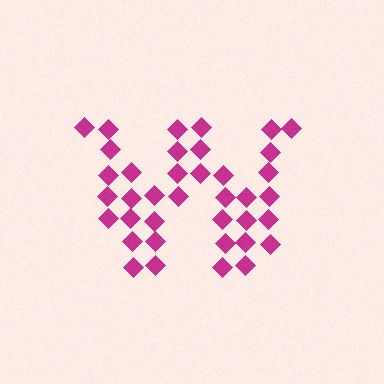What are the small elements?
The small elements are diamonds.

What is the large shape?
The large shape is the letter W.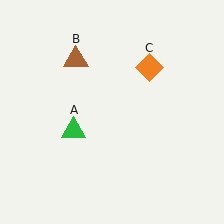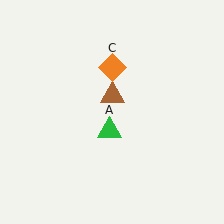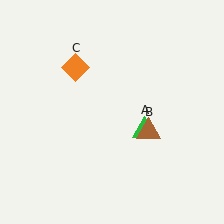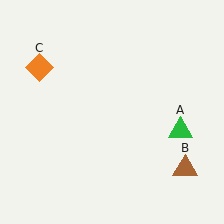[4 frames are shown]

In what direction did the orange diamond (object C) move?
The orange diamond (object C) moved left.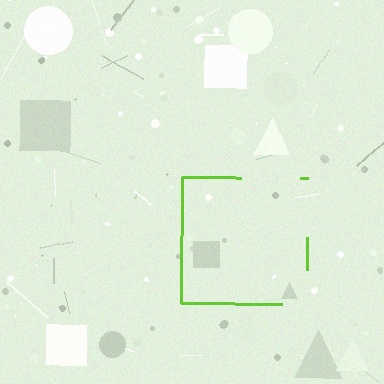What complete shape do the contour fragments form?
The contour fragments form a square.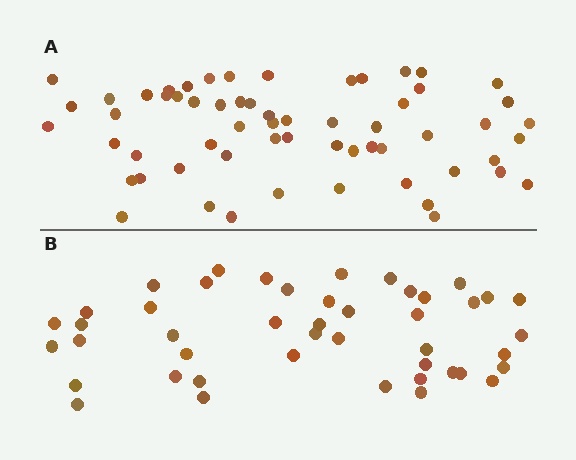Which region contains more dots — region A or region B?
Region A (the top region) has more dots.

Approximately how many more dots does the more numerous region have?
Region A has approximately 15 more dots than region B.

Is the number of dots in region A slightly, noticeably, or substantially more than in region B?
Region A has noticeably more, but not dramatically so. The ratio is roughly 1.3 to 1.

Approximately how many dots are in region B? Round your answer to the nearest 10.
About 40 dots. (The exact count is 45, which rounds to 40.)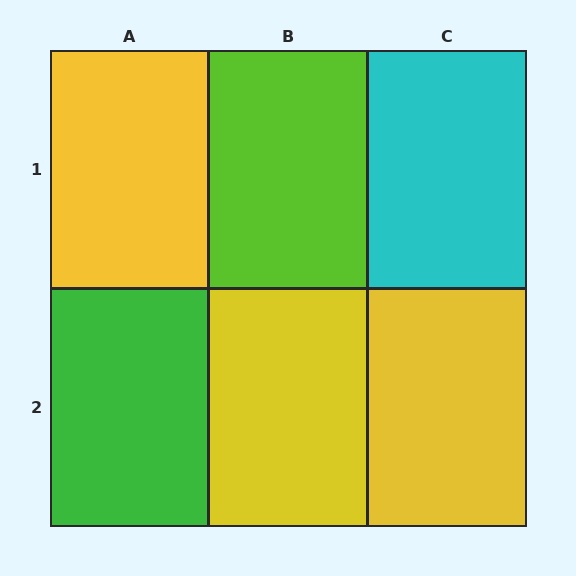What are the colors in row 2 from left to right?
Green, yellow, yellow.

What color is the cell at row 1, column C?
Cyan.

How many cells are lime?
1 cell is lime.